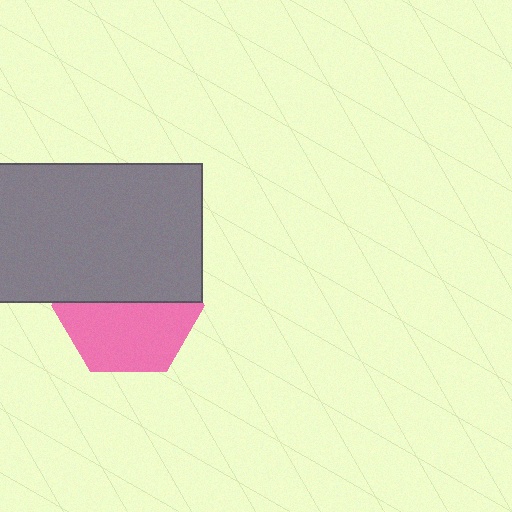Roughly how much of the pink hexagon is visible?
About half of it is visible (roughly 52%).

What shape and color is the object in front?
The object in front is a gray rectangle.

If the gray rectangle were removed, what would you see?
You would see the complete pink hexagon.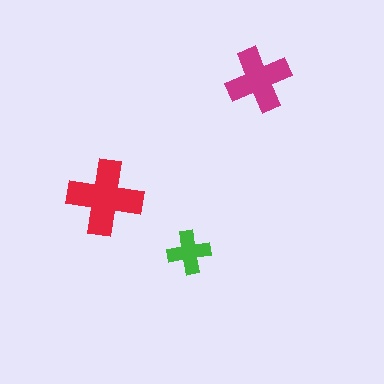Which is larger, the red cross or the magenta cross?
The red one.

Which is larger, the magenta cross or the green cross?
The magenta one.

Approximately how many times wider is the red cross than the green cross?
About 1.5 times wider.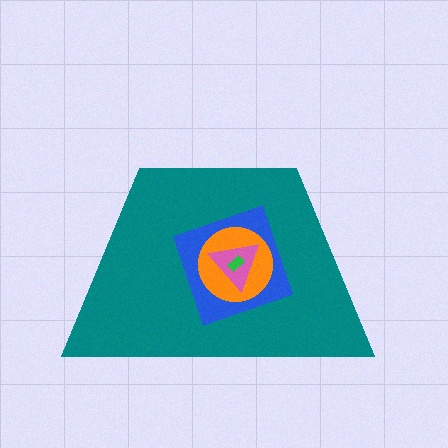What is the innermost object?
The green rectangle.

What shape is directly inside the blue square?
The orange circle.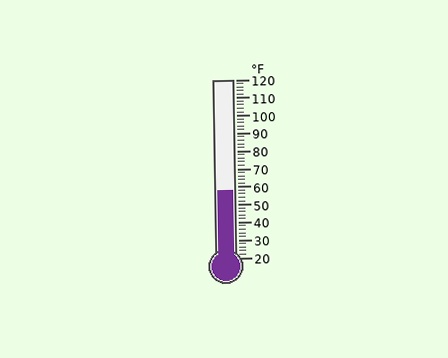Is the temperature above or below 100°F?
The temperature is below 100°F.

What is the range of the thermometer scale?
The thermometer scale ranges from 20°F to 120°F.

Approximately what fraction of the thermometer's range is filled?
The thermometer is filled to approximately 40% of its range.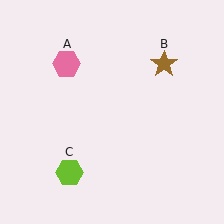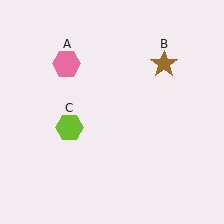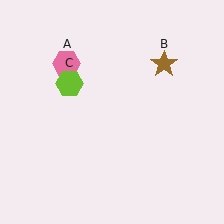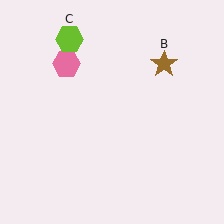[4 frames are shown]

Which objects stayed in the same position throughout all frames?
Pink hexagon (object A) and brown star (object B) remained stationary.